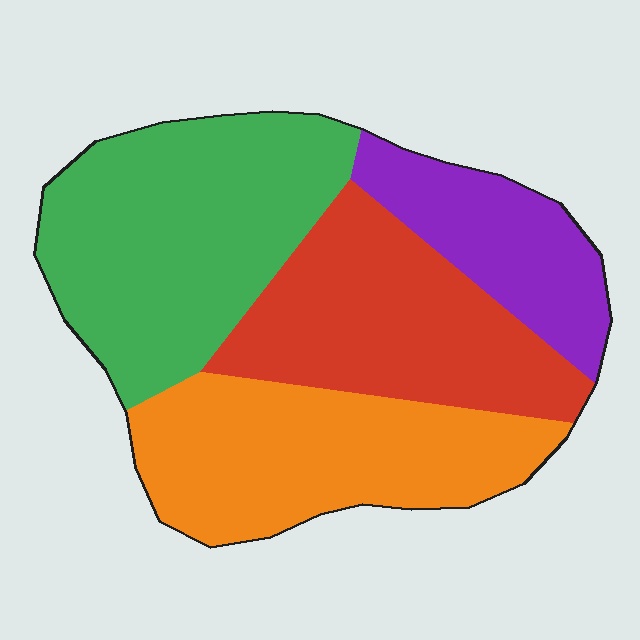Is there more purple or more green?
Green.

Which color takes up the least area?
Purple, at roughly 15%.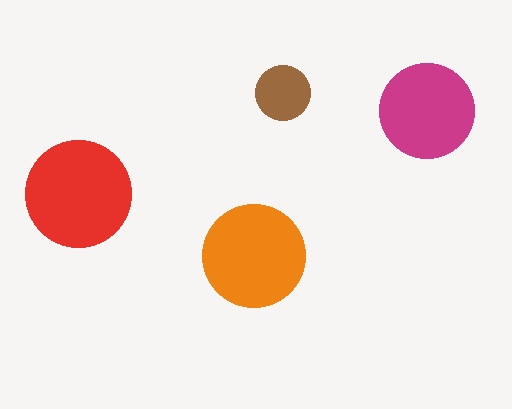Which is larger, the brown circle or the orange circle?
The orange one.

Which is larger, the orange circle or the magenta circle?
The orange one.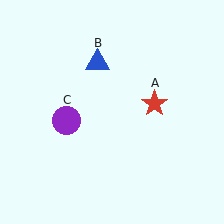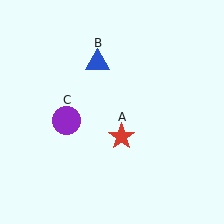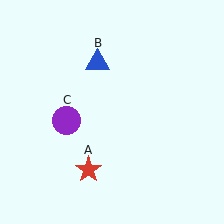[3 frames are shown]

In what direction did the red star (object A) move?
The red star (object A) moved down and to the left.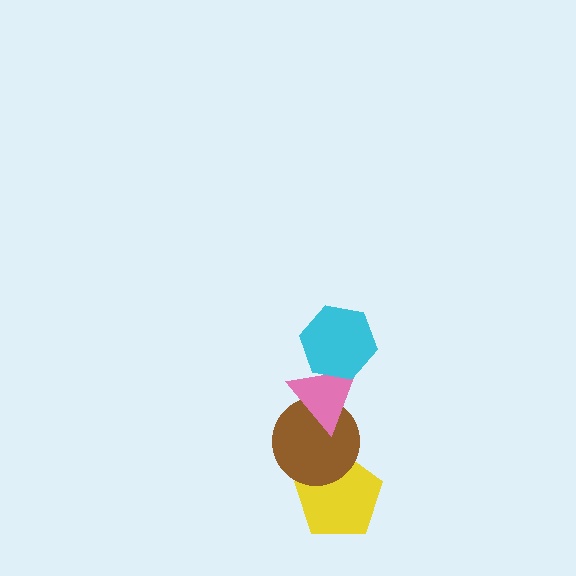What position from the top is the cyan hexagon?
The cyan hexagon is 1st from the top.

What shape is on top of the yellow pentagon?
The brown circle is on top of the yellow pentagon.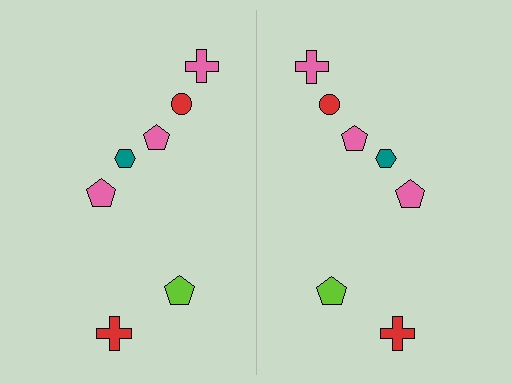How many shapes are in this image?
There are 14 shapes in this image.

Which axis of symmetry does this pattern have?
The pattern has a vertical axis of symmetry running through the center of the image.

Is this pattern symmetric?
Yes, this pattern has bilateral (reflection) symmetry.